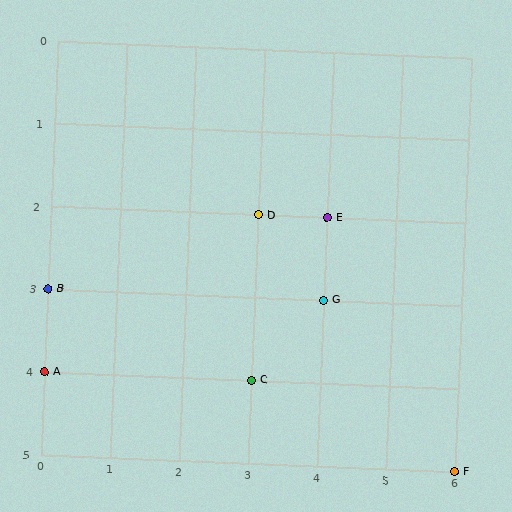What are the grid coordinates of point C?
Point C is at grid coordinates (3, 4).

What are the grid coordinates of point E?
Point E is at grid coordinates (4, 2).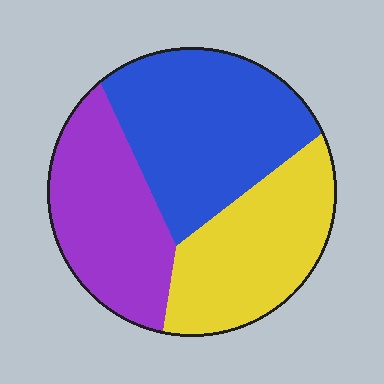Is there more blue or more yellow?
Blue.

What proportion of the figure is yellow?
Yellow covers 31% of the figure.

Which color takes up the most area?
Blue, at roughly 40%.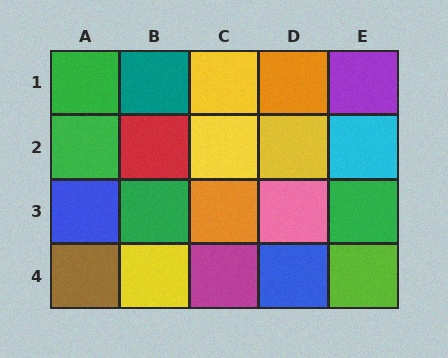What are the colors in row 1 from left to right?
Green, teal, yellow, orange, purple.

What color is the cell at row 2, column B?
Red.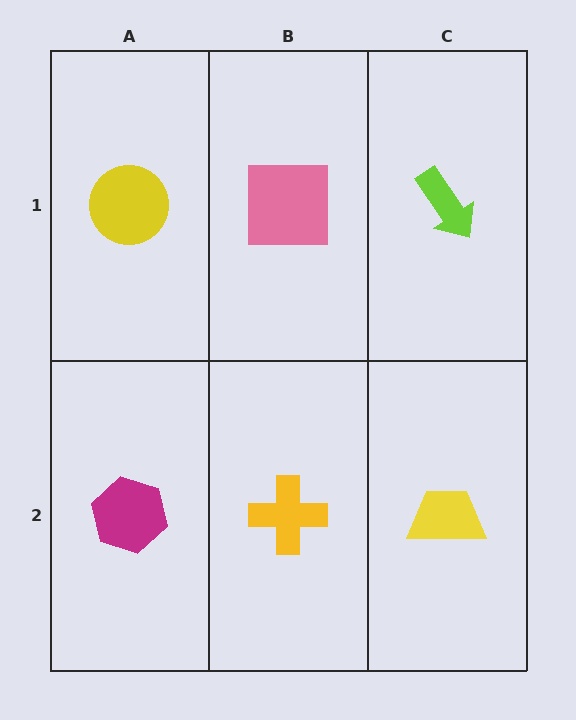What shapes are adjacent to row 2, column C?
A lime arrow (row 1, column C), a yellow cross (row 2, column B).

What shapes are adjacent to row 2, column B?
A pink square (row 1, column B), a magenta hexagon (row 2, column A), a yellow trapezoid (row 2, column C).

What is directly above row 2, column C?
A lime arrow.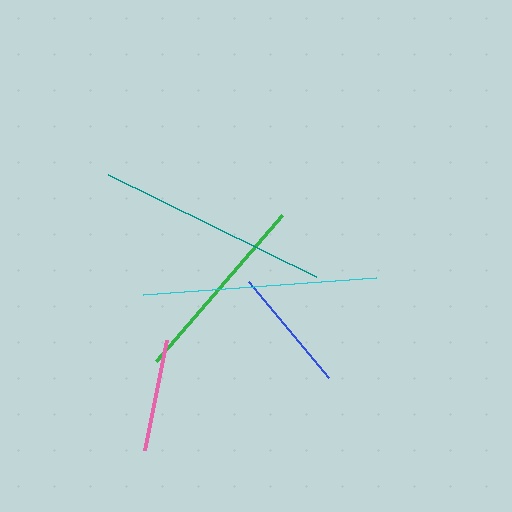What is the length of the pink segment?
The pink segment is approximately 112 pixels long.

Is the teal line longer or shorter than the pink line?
The teal line is longer than the pink line.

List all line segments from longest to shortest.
From longest to shortest: cyan, teal, green, blue, pink.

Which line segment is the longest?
The cyan line is the longest at approximately 234 pixels.